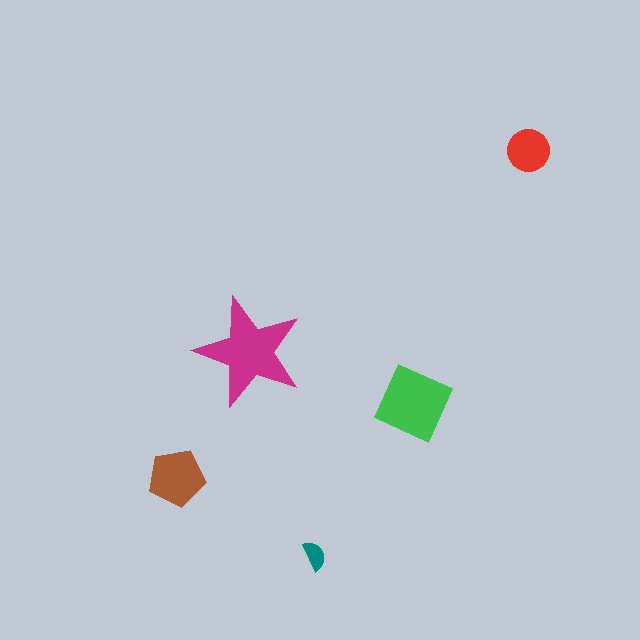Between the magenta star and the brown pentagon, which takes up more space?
The magenta star.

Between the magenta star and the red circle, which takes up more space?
The magenta star.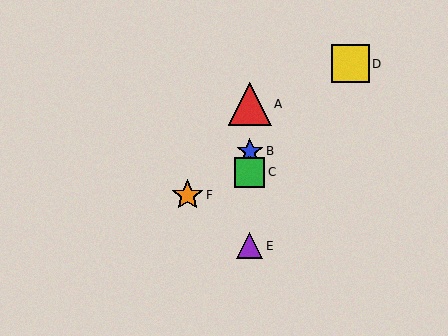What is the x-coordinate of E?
Object E is at x≈250.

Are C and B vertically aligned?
Yes, both are at x≈250.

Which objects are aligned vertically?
Objects A, B, C, E are aligned vertically.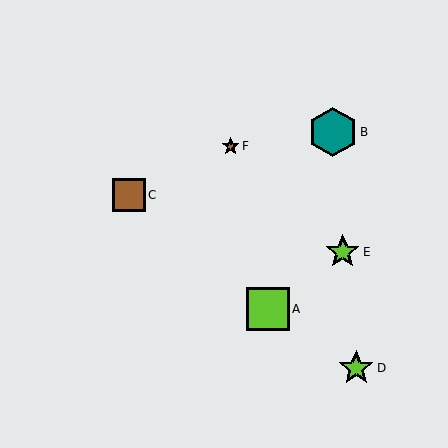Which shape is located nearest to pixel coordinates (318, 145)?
The teal hexagon (labeled B) at (333, 132) is nearest to that location.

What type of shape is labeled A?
Shape A is a lime square.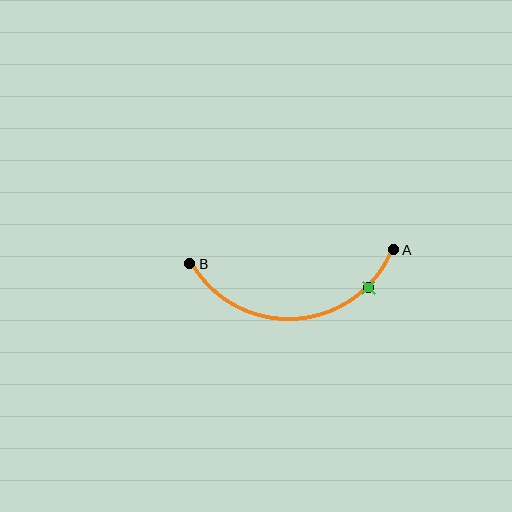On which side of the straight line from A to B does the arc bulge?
The arc bulges below the straight line connecting A and B.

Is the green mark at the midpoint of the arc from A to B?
No. The green mark lies on the arc but is closer to endpoint A. The arc midpoint would be at the point on the curve equidistant along the arc from both A and B.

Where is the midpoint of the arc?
The arc midpoint is the point on the curve farthest from the straight line joining A and B. It sits below that line.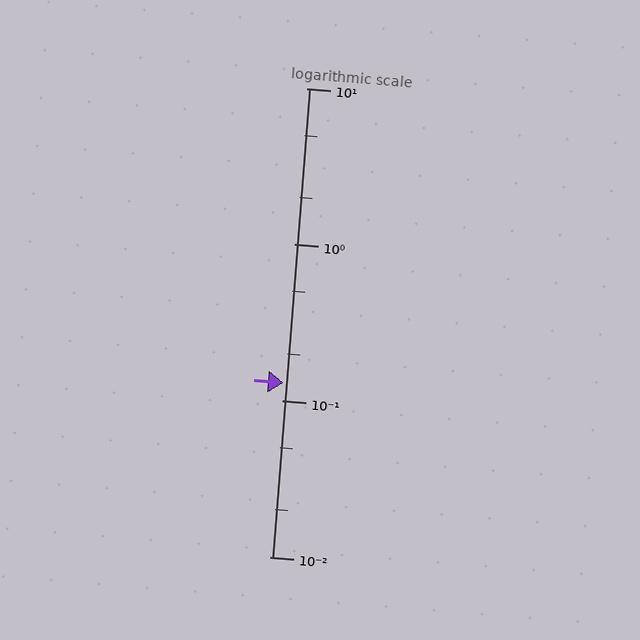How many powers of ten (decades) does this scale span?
The scale spans 3 decades, from 0.01 to 10.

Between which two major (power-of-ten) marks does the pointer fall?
The pointer is between 0.1 and 1.